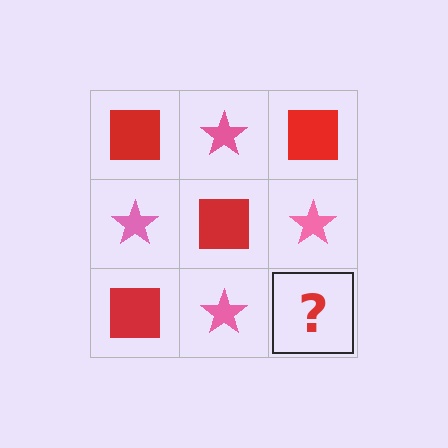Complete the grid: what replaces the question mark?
The question mark should be replaced with a red square.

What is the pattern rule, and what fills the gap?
The rule is that it alternates red square and pink star in a checkerboard pattern. The gap should be filled with a red square.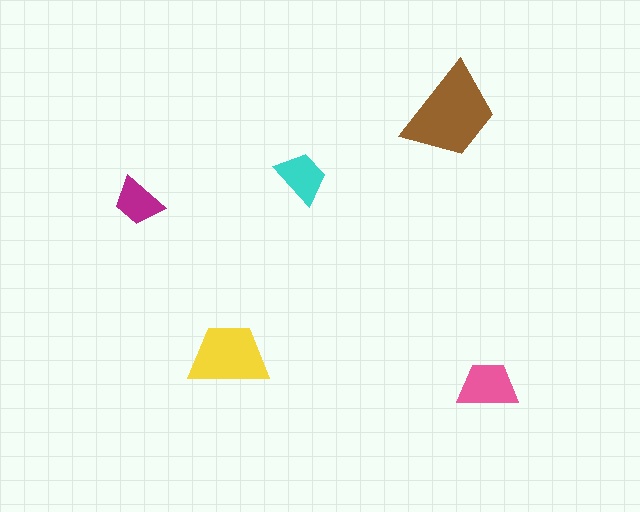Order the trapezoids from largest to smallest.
the brown one, the yellow one, the pink one, the cyan one, the magenta one.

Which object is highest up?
The brown trapezoid is topmost.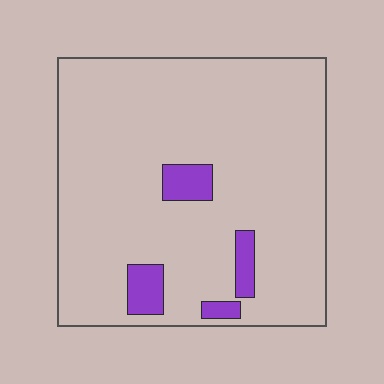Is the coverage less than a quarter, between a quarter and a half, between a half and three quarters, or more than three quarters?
Less than a quarter.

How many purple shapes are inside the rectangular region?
4.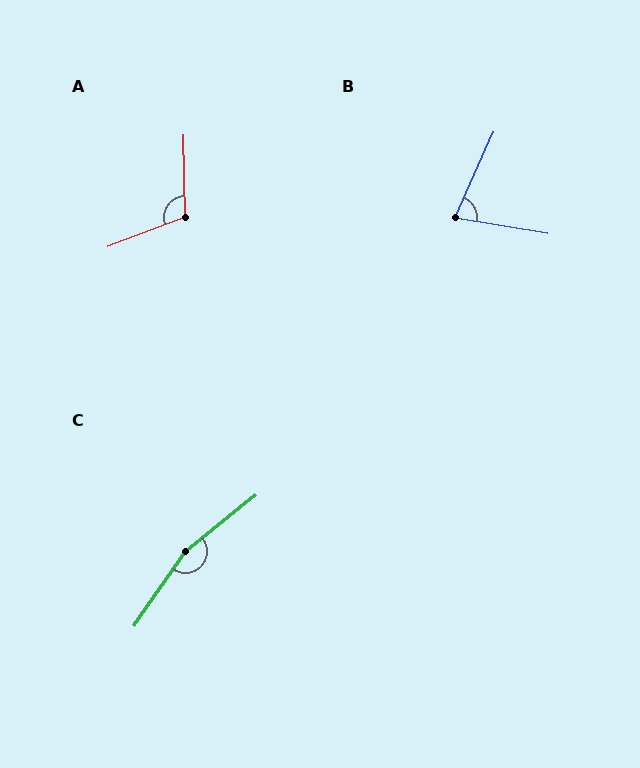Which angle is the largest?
C, at approximately 164 degrees.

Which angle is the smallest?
B, at approximately 75 degrees.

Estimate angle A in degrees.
Approximately 109 degrees.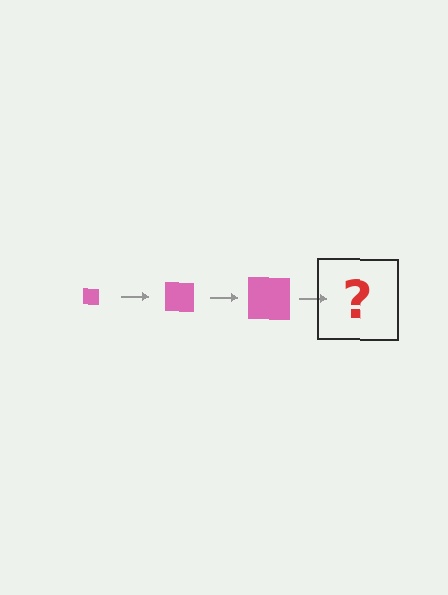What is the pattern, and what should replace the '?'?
The pattern is that the square gets progressively larger each step. The '?' should be a pink square, larger than the previous one.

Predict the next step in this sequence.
The next step is a pink square, larger than the previous one.